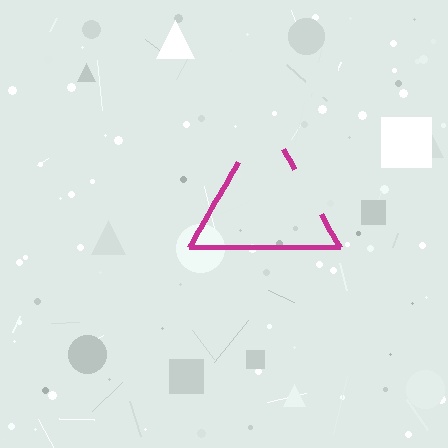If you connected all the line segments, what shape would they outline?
They would outline a triangle.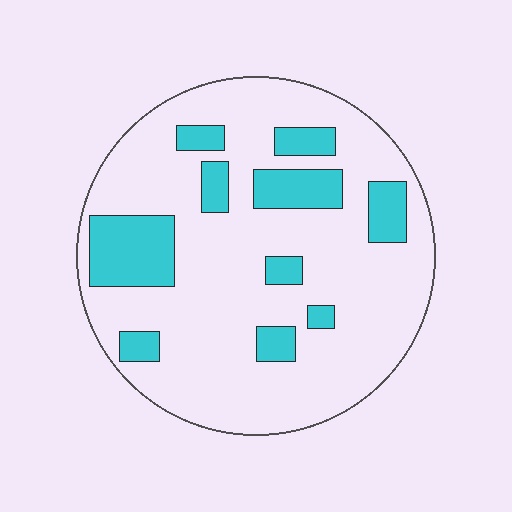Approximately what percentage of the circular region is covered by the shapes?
Approximately 20%.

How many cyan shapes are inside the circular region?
10.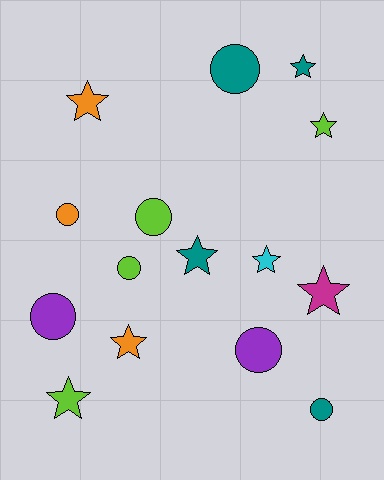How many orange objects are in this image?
There are 3 orange objects.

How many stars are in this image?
There are 8 stars.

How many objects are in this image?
There are 15 objects.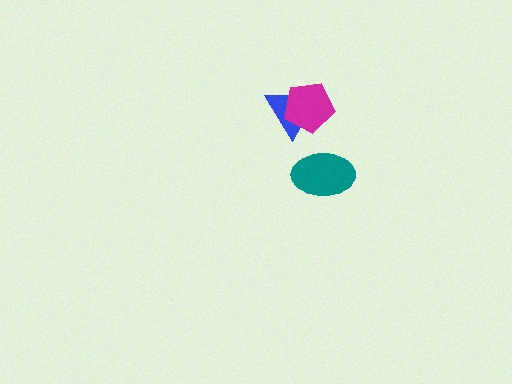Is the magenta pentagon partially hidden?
No, no other shape covers it.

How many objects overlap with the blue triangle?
1 object overlaps with the blue triangle.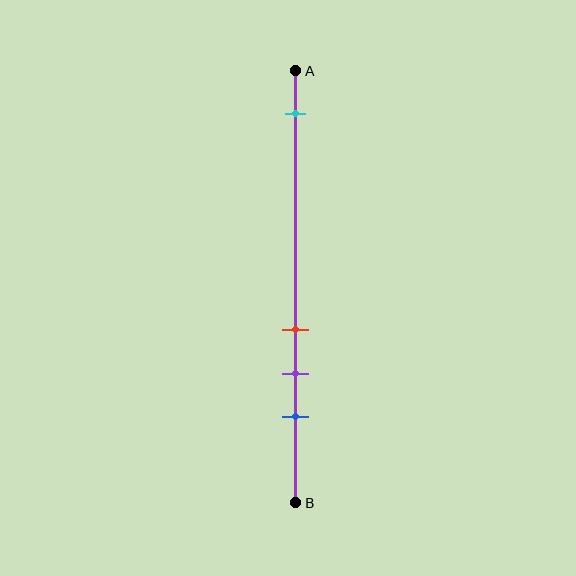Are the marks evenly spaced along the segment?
No, the marks are not evenly spaced.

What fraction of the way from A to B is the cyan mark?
The cyan mark is approximately 10% (0.1) of the way from A to B.